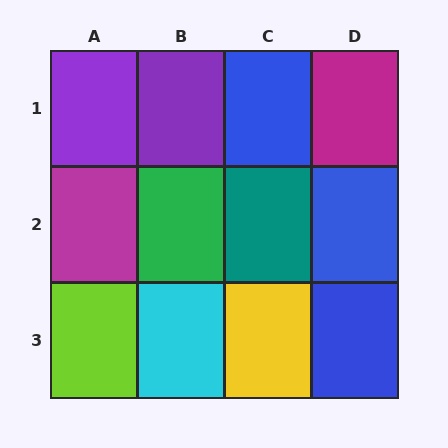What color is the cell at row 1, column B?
Purple.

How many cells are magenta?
2 cells are magenta.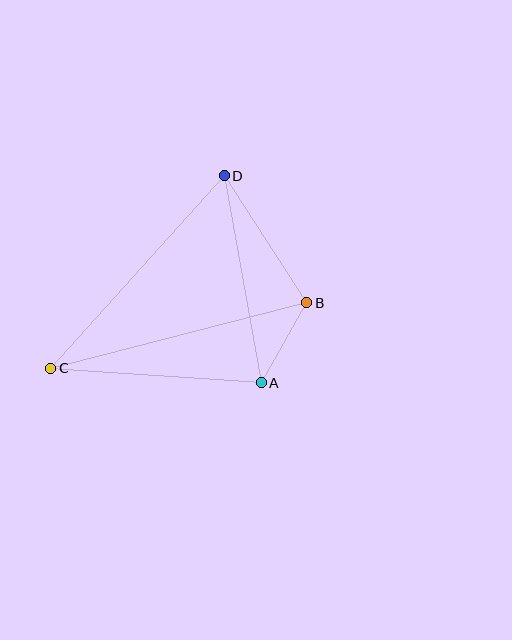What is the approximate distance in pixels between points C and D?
The distance between C and D is approximately 259 pixels.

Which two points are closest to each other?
Points A and B are closest to each other.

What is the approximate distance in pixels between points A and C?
The distance between A and C is approximately 211 pixels.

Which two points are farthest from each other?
Points B and C are farthest from each other.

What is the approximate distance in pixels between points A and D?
The distance between A and D is approximately 211 pixels.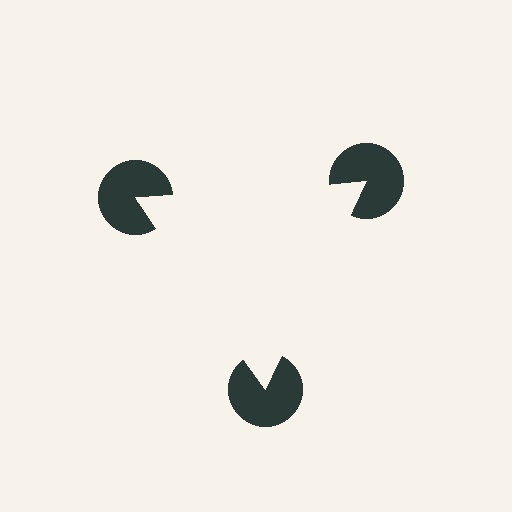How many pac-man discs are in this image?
There are 3 — one at each vertex of the illusory triangle.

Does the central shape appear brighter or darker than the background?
It typically appears slightly brighter than the background, even though no actual brightness change is drawn.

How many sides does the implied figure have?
3 sides.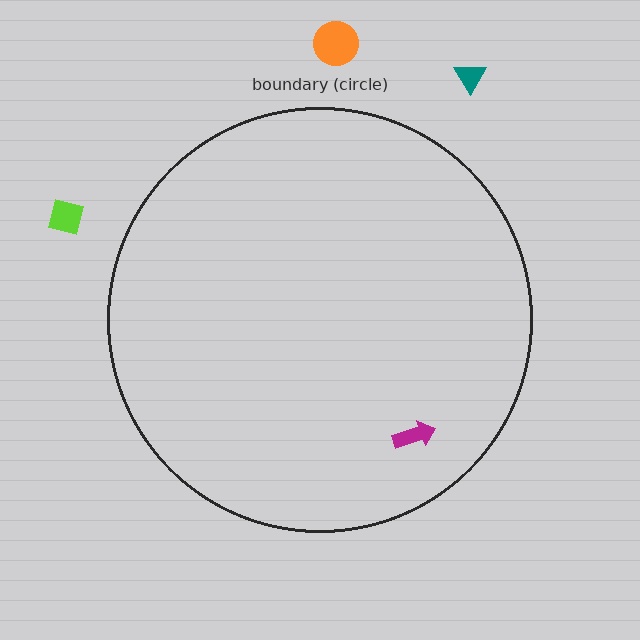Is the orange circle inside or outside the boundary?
Outside.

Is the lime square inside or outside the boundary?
Outside.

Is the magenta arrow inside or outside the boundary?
Inside.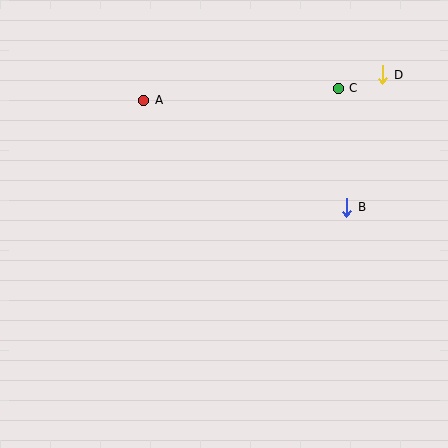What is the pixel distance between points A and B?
The distance between A and B is 229 pixels.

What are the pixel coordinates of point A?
Point A is at (144, 100).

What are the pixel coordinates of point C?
Point C is at (338, 88).